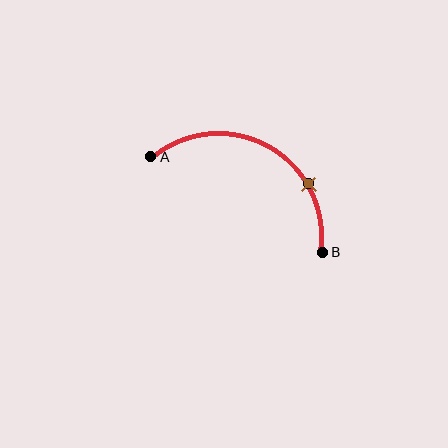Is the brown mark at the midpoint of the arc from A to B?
No. The brown mark lies on the arc but is closer to endpoint B. The arc midpoint would be at the point on the curve equidistant along the arc from both A and B.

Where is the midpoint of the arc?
The arc midpoint is the point on the curve farthest from the straight line joining A and B. It sits above that line.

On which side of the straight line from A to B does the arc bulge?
The arc bulges above the straight line connecting A and B.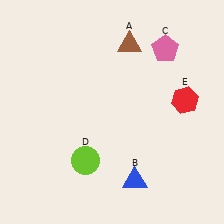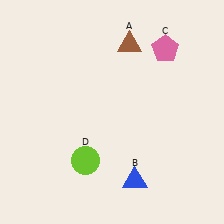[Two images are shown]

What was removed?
The red hexagon (E) was removed in Image 2.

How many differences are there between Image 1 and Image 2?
There is 1 difference between the two images.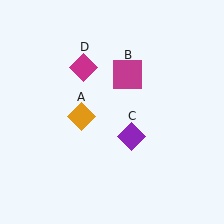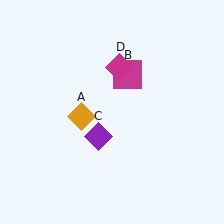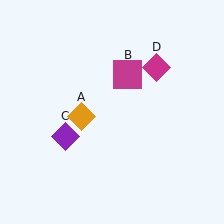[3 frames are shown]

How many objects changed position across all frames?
2 objects changed position: purple diamond (object C), magenta diamond (object D).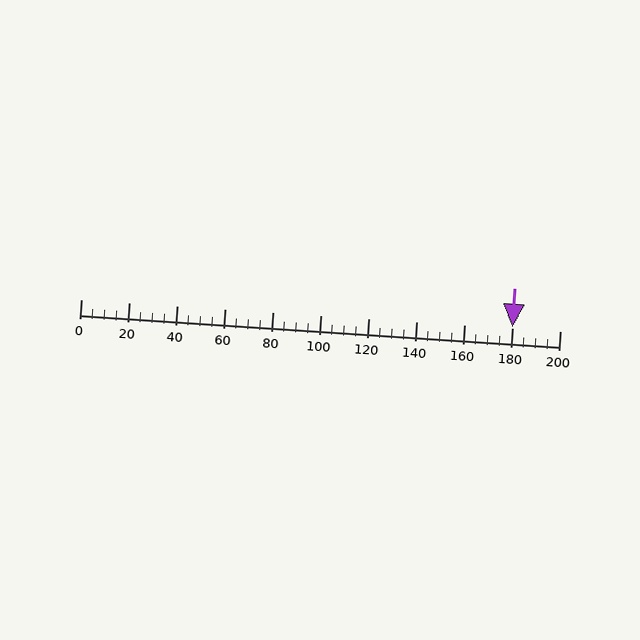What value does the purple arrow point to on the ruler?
The purple arrow points to approximately 180.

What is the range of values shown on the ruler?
The ruler shows values from 0 to 200.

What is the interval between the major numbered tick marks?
The major tick marks are spaced 20 units apart.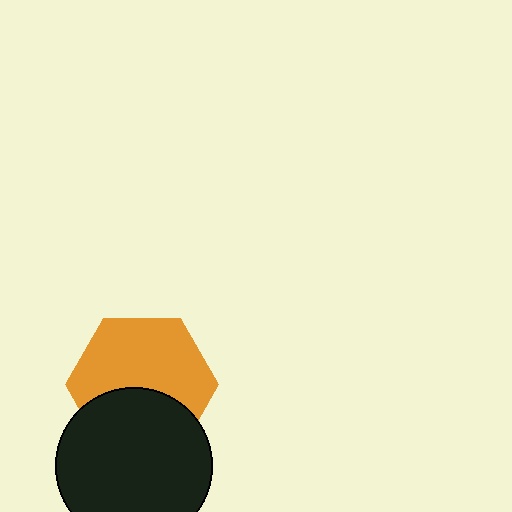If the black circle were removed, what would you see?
You would see the complete orange hexagon.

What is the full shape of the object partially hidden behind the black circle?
The partially hidden object is an orange hexagon.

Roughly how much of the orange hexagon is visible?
About half of it is visible (roughly 62%).